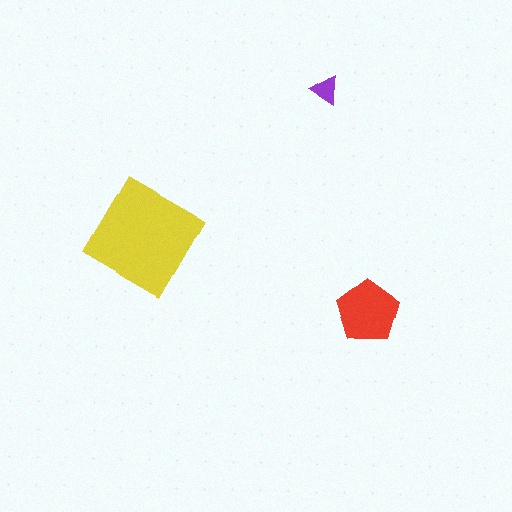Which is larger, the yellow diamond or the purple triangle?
The yellow diamond.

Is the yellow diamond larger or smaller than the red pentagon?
Larger.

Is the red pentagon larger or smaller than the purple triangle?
Larger.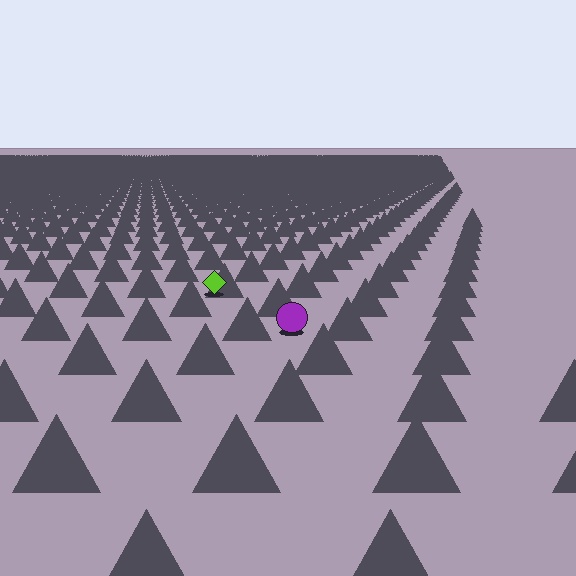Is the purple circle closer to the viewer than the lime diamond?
Yes. The purple circle is closer — you can tell from the texture gradient: the ground texture is coarser near it.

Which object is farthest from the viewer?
The lime diamond is farthest from the viewer. It appears smaller and the ground texture around it is denser.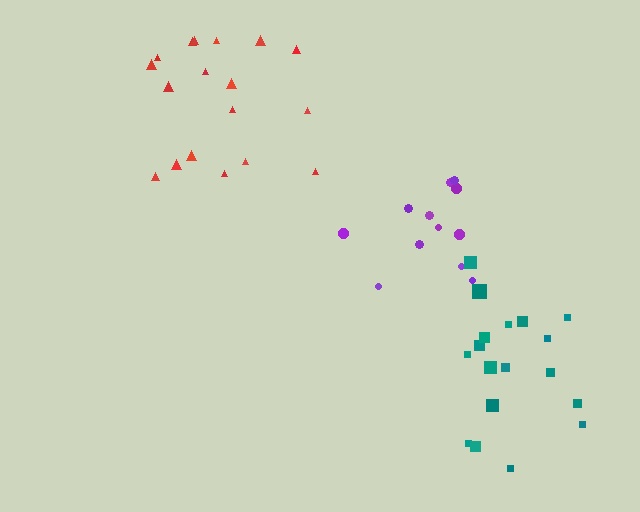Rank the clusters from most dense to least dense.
teal, red, purple.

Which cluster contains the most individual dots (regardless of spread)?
Red (18).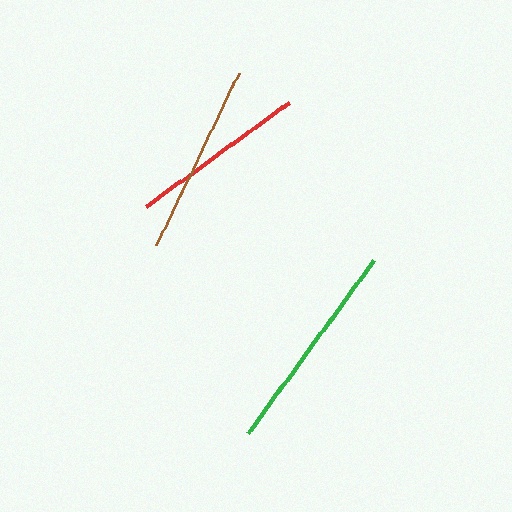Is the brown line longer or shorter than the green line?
The green line is longer than the brown line.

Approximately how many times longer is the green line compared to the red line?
The green line is approximately 1.2 times the length of the red line.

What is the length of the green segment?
The green segment is approximately 213 pixels long.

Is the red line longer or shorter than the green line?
The green line is longer than the red line.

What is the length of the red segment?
The red segment is approximately 177 pixels long.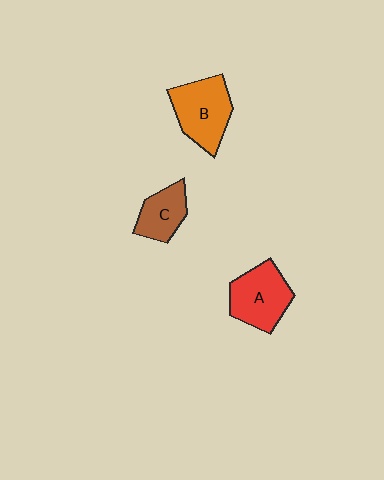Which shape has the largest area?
Shape B (orange).